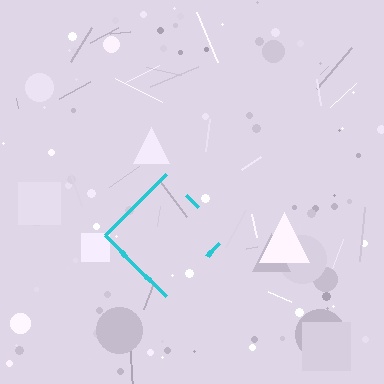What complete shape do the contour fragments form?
The contour fragments form a diamond.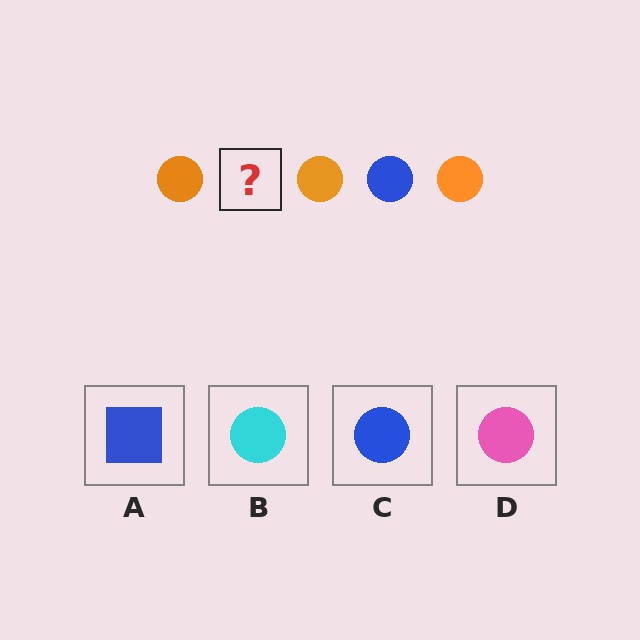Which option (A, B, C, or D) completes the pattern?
C.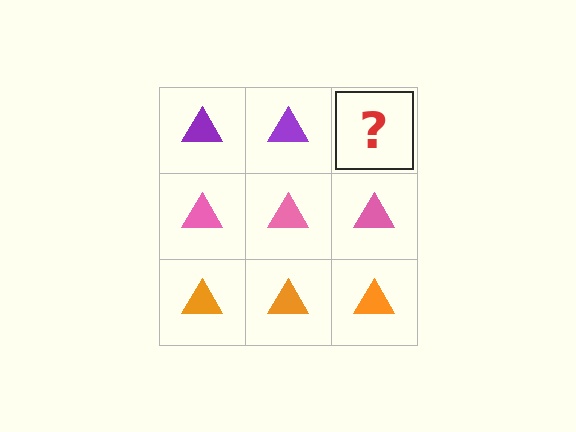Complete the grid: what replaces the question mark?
The question mark should be replaced with a purple triangle.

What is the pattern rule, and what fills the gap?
The rule is that each row has a consistent color. The gap should be filled with a purple triangle.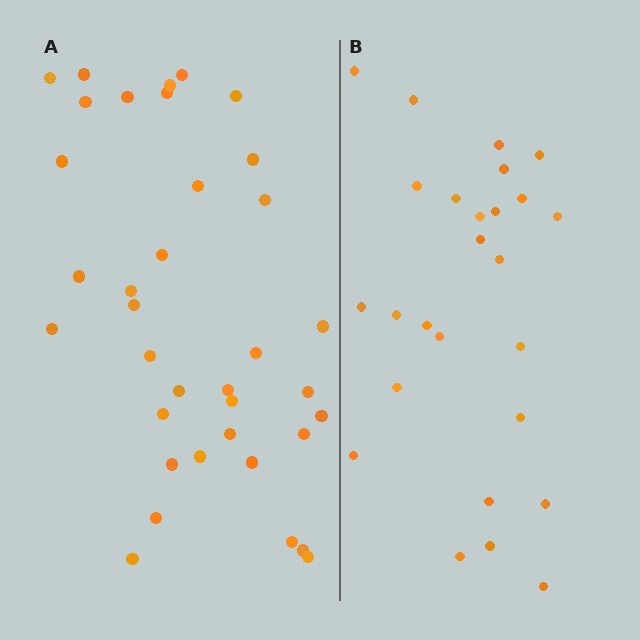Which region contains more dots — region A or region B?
Region A (the left region) has more dots.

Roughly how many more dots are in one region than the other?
Region A has roughly 10 or so more dots than region B.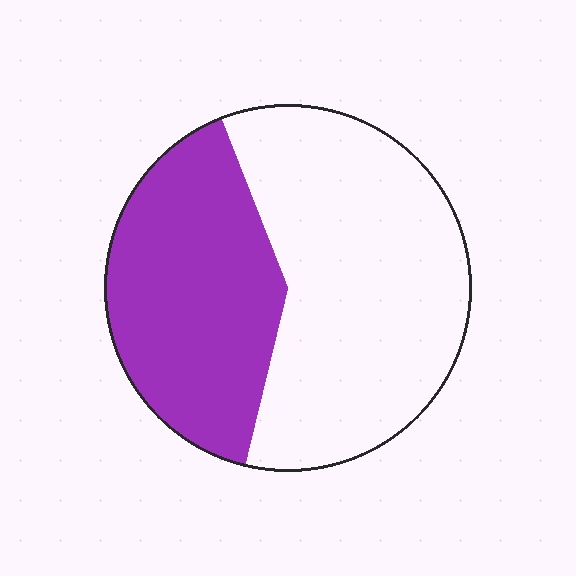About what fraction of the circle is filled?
About two fifths (2/5).